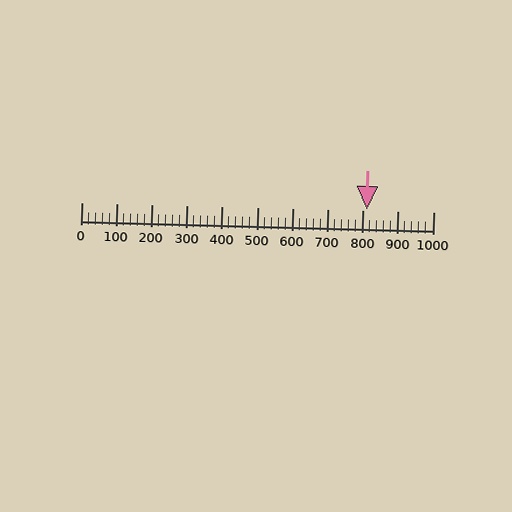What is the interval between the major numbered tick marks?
The major tick marks are spaced 100 units apart.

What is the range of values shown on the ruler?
The ruler shows values from 0 to 1000.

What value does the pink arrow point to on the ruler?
The pink arrow points to approximately 812.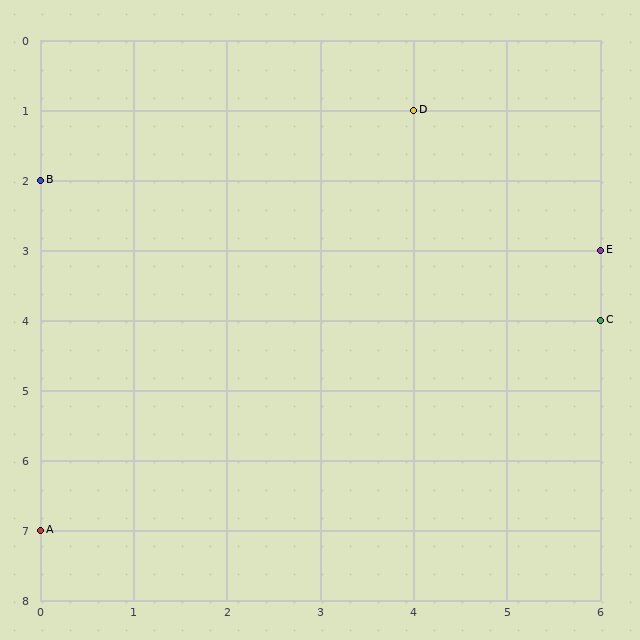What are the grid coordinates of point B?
Point B is at grid coordinates (0, 2).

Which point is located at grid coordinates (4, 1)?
Point D is at (4, 1).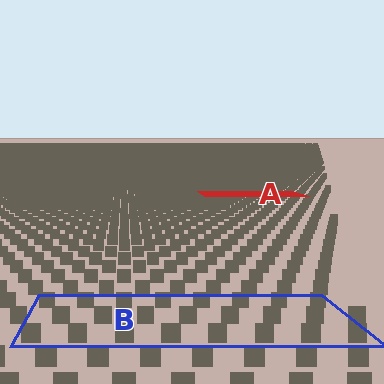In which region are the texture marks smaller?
The texture marks are smaller in region A, because it is farther away.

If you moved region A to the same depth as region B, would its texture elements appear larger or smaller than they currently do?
They would appear larger. At a closer depth, the same texture elements are projected at a bigger on-screen size.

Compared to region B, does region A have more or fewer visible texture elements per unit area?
Region A has more texture elements per unit area — they are packed more densely because it is farther away.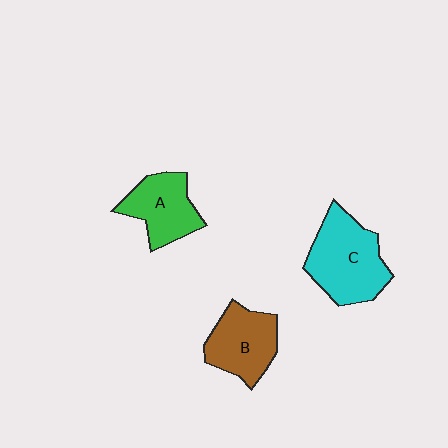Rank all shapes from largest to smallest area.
From largest to smallest: C (cyan), B (brown), A (green).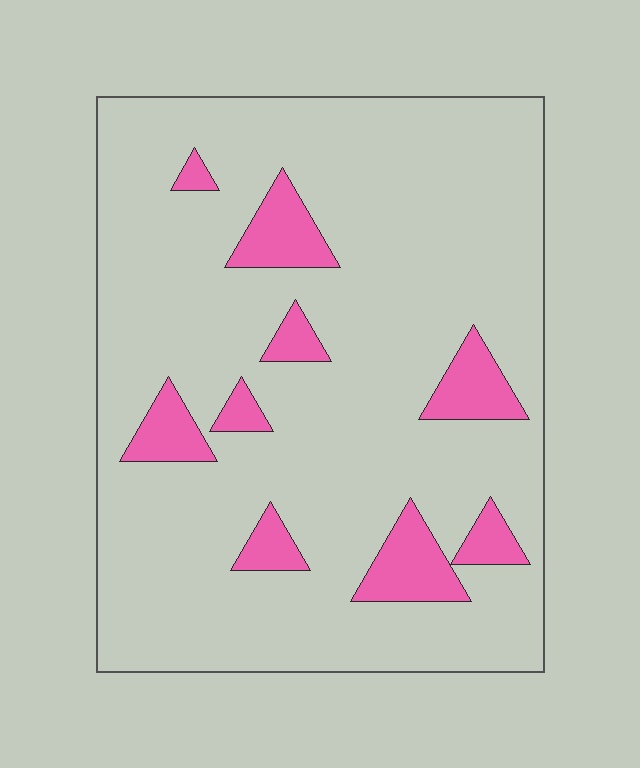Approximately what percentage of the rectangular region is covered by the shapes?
Approximately 15%.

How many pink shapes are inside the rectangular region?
9.